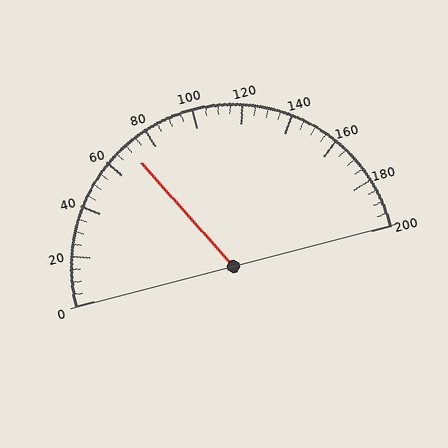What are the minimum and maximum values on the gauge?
The gauge ranges from 0 to 200.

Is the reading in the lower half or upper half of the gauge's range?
The reading is in the lower half of the range (0 to 200).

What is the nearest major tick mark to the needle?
The nearest major tick mark is 80.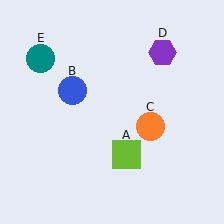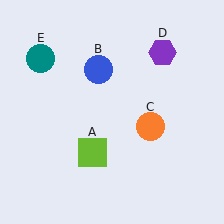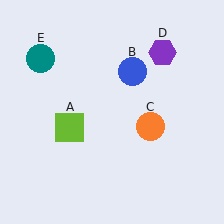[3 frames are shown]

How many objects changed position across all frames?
2 objects changed position: lime square (object A), blue circle (object B).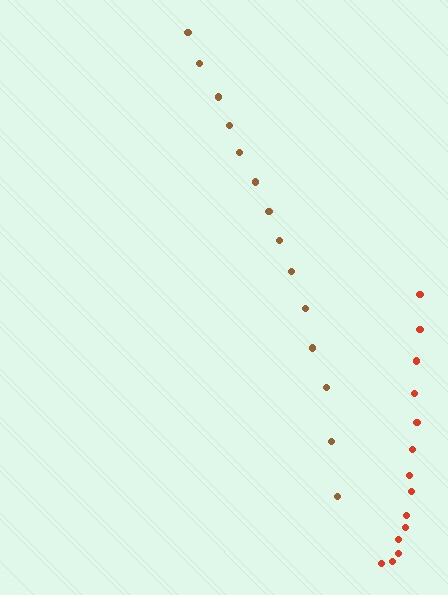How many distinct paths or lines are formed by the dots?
There are 2 distinct paths.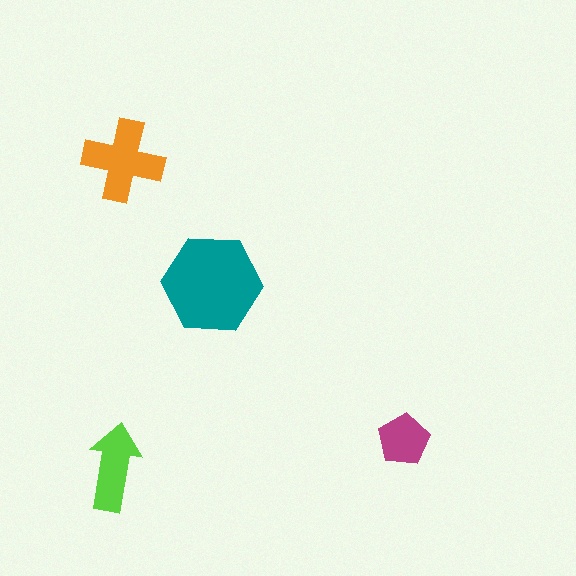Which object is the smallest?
The magenta pentagon.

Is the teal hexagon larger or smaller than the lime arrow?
Larger.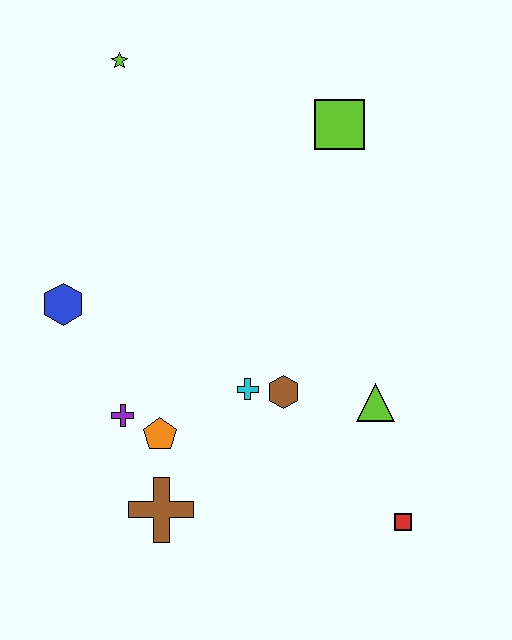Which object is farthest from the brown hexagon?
The lime star is farthest from the brown hexagon.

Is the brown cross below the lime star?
Yes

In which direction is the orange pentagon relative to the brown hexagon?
The orange pentagon is to the left of the brown hexagon.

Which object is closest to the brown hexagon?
The cyan cross is closest to the brown hexagon.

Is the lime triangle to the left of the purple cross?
No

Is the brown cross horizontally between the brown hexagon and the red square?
No